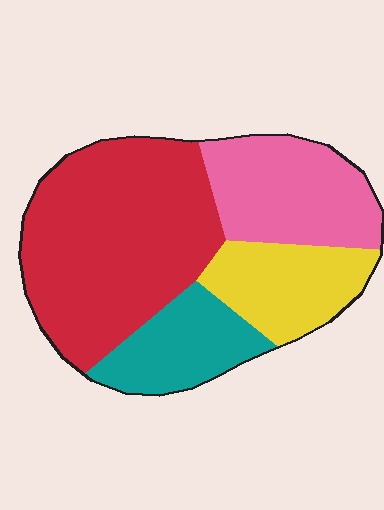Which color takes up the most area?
Red, at roughly 45%.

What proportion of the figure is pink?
Pink covers about 20% of the figure.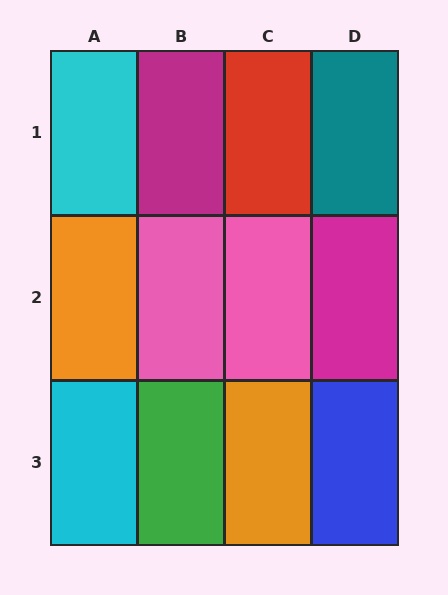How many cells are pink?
2 cells are pink.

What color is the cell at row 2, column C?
Pink.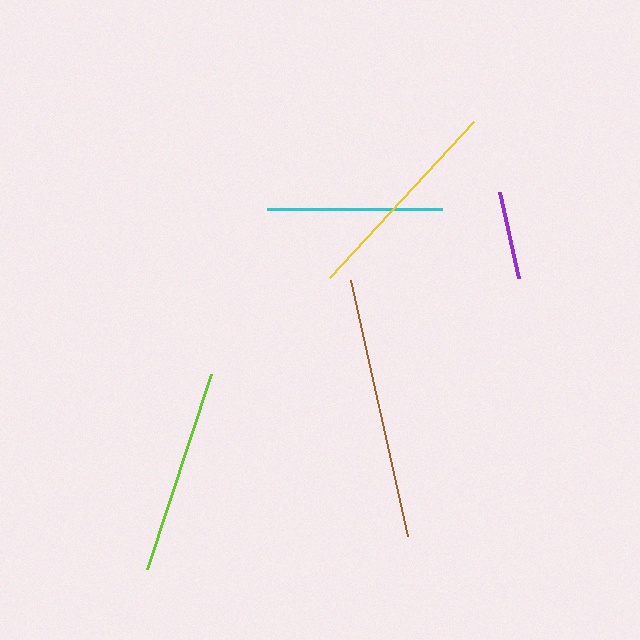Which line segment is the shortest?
The purple line is the shortest at approximately 88 pixels.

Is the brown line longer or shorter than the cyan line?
The brown line is longer than the cyan line.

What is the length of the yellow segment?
The yellow segment is approximately 212 pixels long.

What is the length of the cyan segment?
The cyan segment is approximately 175 pixels long.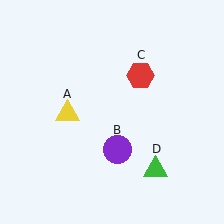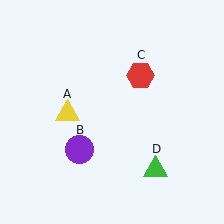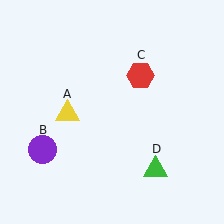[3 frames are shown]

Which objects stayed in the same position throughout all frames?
Yellow triangle (object A) and red hexagon (object C) and green triangle (object D) remained stationary.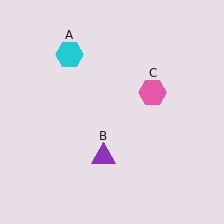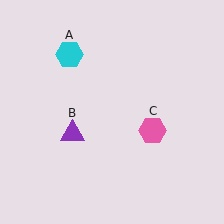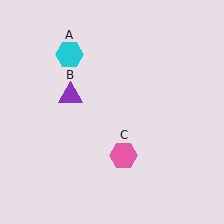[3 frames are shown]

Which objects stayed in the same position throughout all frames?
Cyan hexagon (object A) remained stationary.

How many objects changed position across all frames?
2 objects changed position: purple triangle (object B), pink hexagon (object C).